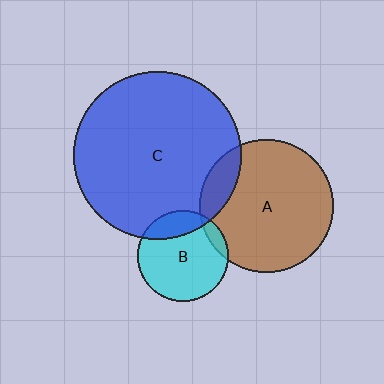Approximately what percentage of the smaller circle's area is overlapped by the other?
Approximately 20%.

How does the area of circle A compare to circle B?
Approximately 2.1 times.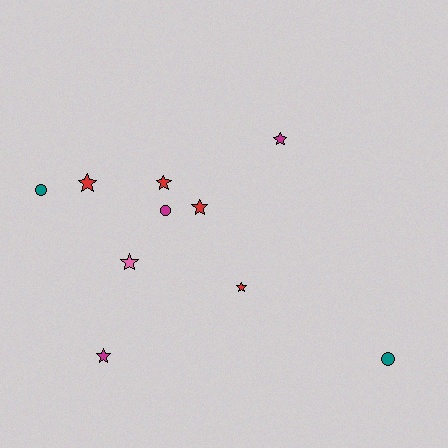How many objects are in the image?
There are 10 objects.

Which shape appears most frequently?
Star, with 7 objects.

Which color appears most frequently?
Red, with 4 objects.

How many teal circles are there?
There are 2 teal circles.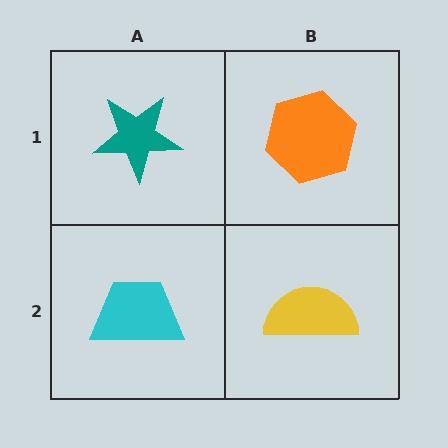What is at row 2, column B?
A yellow semicircle.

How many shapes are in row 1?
2 shapes.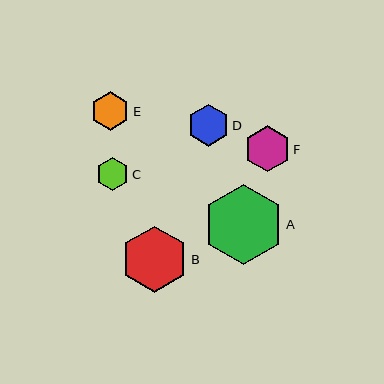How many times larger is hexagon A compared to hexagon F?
Hexagon A is approximately 1.8 times the size of hexagon F.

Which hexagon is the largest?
Hexagon A is the largest with a size of approximately 80 pixels.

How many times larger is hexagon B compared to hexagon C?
Hexagon B is approximately 2.0 times the size of hexagon C.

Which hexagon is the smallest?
Hexagon C is the smallest with a size of approximately 32 pixels.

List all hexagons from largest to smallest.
From largest to smallest: A, B, F, D, E, C.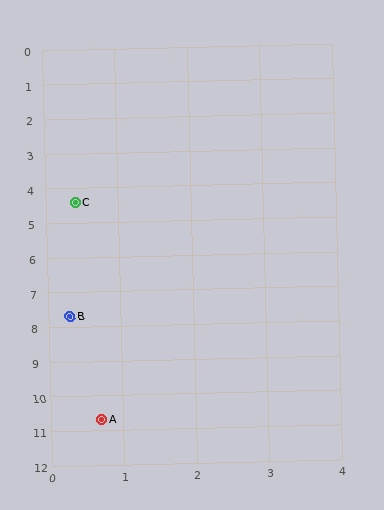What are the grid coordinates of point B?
Point B is at approximately (0.3, 7.7).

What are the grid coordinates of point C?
Point C is at approximately (0.4, 4.4).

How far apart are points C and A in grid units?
Points C and A are about 6.3 grid units apart.